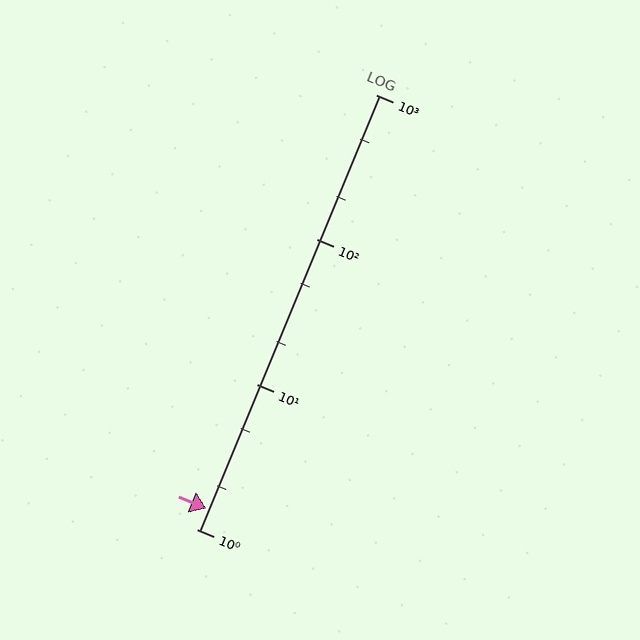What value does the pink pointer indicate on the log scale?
The pointer indicates approximately 1.4.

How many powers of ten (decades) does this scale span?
The scale spans 3 decades, from 1 to 1000.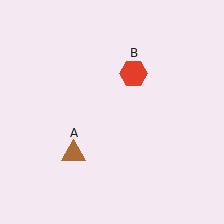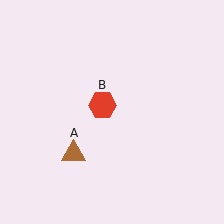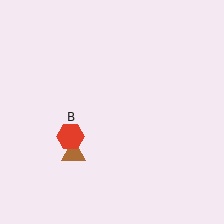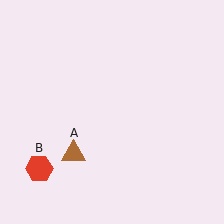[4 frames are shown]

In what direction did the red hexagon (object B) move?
The red hexagon (object B) moved down and to the left.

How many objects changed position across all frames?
1 object changed position: red hexagon (object B).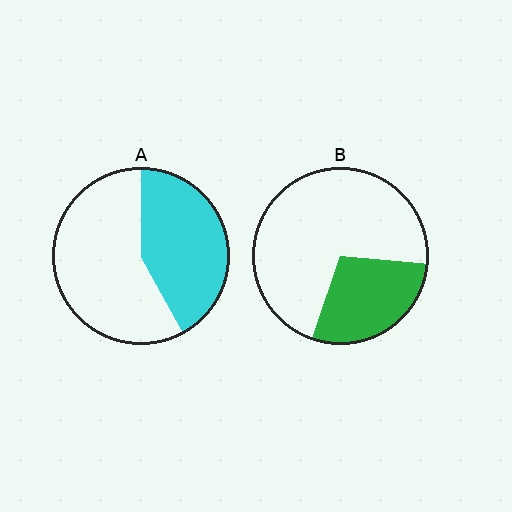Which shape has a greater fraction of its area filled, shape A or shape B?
Shape A.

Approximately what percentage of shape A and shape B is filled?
A is approximately 40% and B is approximately 30%.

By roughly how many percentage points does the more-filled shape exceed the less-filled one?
By roughly 15 percentage points (A over B).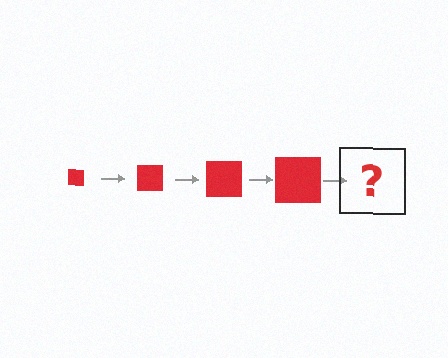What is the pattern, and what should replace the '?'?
The pattern is that the square gets progressively larger each step. The '?' should be a red square, larger than the previous one.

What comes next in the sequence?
The next element should be a red square, larger than the previous one.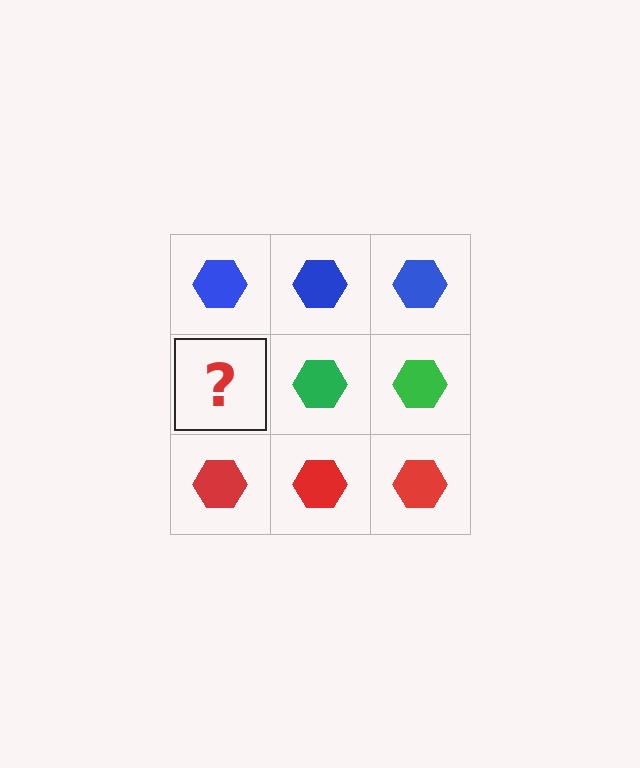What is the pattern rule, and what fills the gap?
The rule is that each row has a consistent color. The gap should be filled with a green hexagon.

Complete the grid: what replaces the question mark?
The question mark should be replaced with a green hexagon.